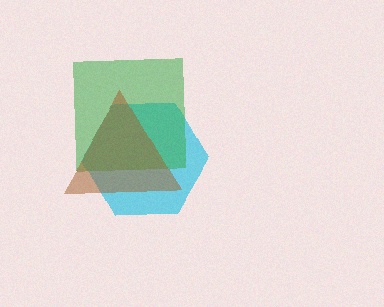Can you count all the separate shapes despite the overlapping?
Yes, there are 3 separate shapes.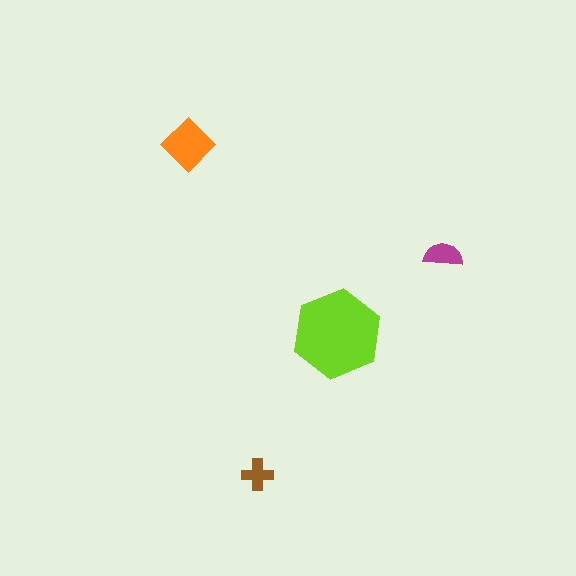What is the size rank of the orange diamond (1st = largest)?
2nd.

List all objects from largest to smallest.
The lime hexagon, the orange diamond, the magenta semicircle, the brown cross.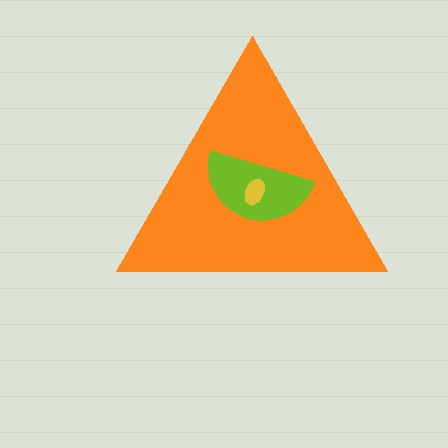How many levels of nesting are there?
3.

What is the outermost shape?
The orange triangle.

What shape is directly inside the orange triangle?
The lime semicircle.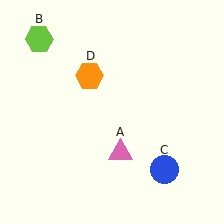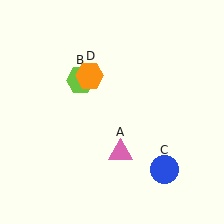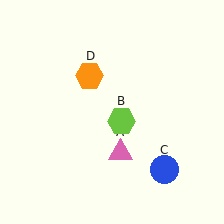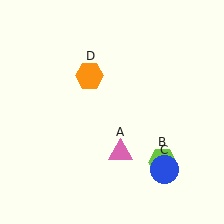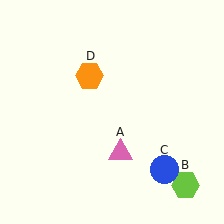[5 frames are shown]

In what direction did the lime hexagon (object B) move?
The lime hexagon (object B) moved down and to the right.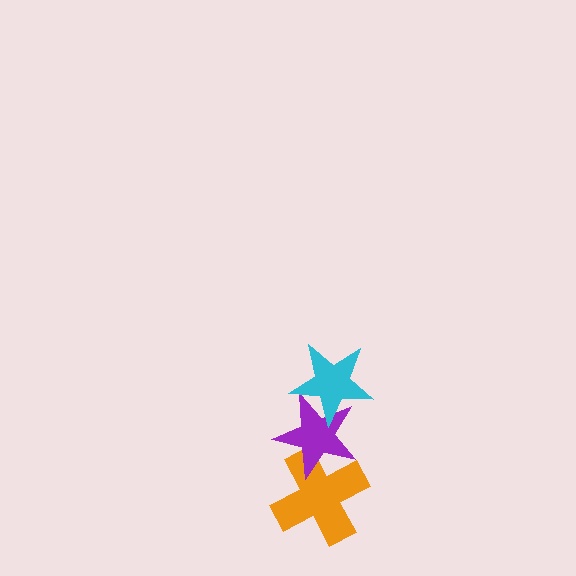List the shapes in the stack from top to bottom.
From top to bottom: the cyan star, the purple star, the orange cross.